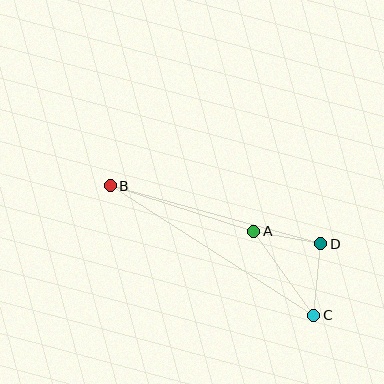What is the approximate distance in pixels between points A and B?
The distance between A and B is approximately 150 pixels.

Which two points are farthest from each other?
Points B and C are farthest from each other.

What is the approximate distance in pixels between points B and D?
The distance between B and D is approximately 218 pixels.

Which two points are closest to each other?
Points A and D are closest to each other.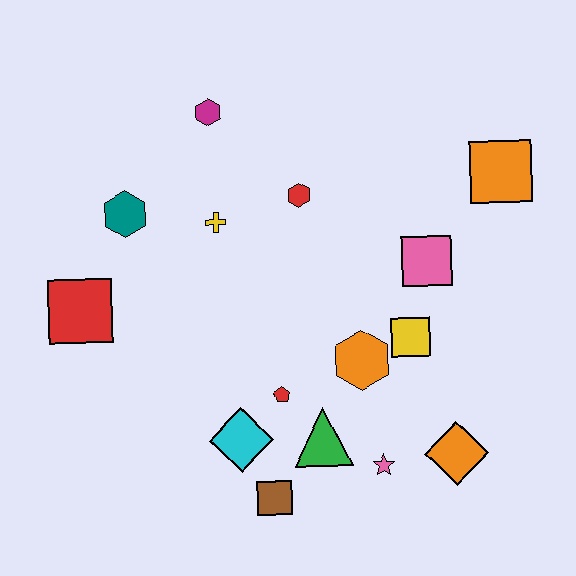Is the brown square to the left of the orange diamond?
Yes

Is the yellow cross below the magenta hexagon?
Yes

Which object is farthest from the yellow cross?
The orange diamond is farthest from the yellow cross.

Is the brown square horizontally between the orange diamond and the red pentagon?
No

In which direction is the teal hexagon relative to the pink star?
The teal hexagon is above the pink star.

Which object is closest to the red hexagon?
The yellow cross is closest to the red hexagon.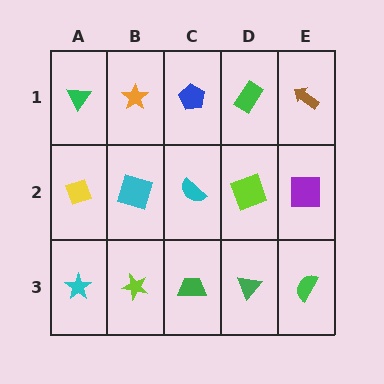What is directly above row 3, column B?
A cyan square.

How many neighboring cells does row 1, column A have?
2.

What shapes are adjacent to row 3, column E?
A purple square (row 2, column E), a green triangle (row 3, column D).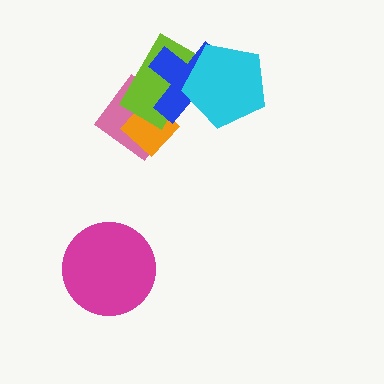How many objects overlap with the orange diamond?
3 objects overlap with the orange diamond.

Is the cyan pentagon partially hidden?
No, no other shape covers it.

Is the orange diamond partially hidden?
Yes, it is partially covered by another shape.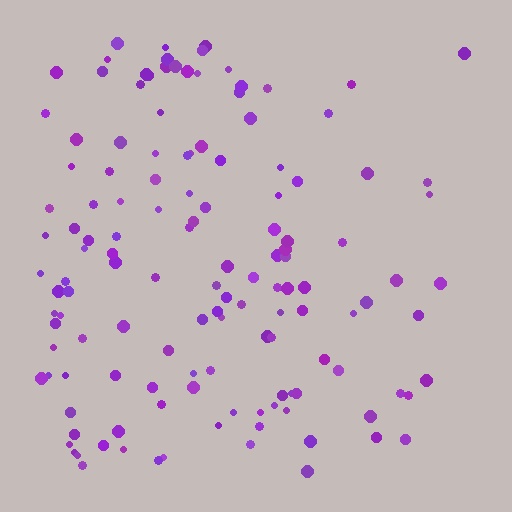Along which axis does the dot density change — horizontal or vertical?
Horizontal.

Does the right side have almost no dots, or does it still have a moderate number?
Still a moderate number, just noticeably fewer than the left.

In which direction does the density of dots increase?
From right to left, with the left side densest.